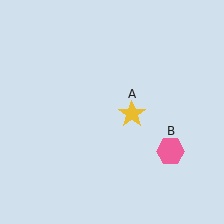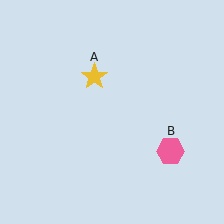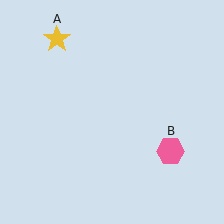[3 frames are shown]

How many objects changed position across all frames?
1 object changed position: yellow star (object A).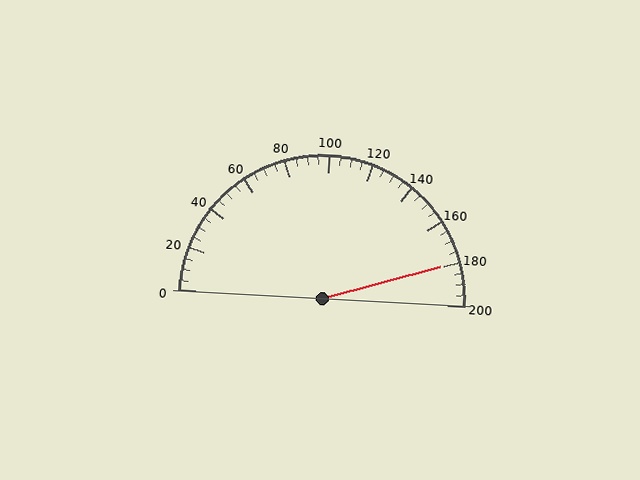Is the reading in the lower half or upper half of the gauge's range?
The reading is in the upper half of the range (0 to 200).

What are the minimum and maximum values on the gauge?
The gauge ranges from 0 to 200.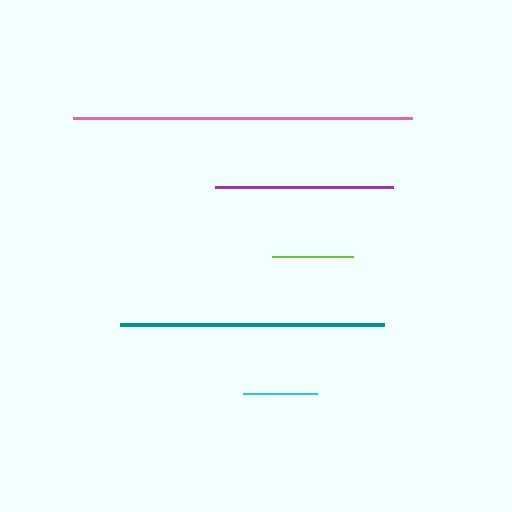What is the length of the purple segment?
The purple segment is approximately 177 pixels long.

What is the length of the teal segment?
The teal segment is approximately 263 pixels long.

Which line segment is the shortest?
The cyan line is the shortest at approximately 74 pixels.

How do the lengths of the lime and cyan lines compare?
The lime and cyan lines are approximately the same length.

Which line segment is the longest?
The pink line is the longest at approximately 339 pixels.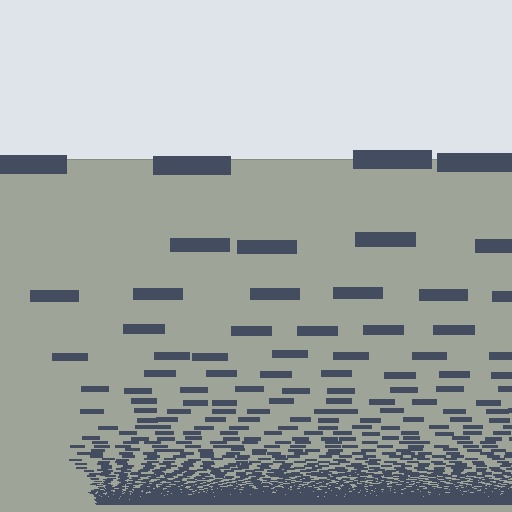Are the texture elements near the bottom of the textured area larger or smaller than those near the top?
Smaller. The gradient is inverted — elements near the bottom are smaller and denser.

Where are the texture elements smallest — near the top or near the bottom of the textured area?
Near the bottom.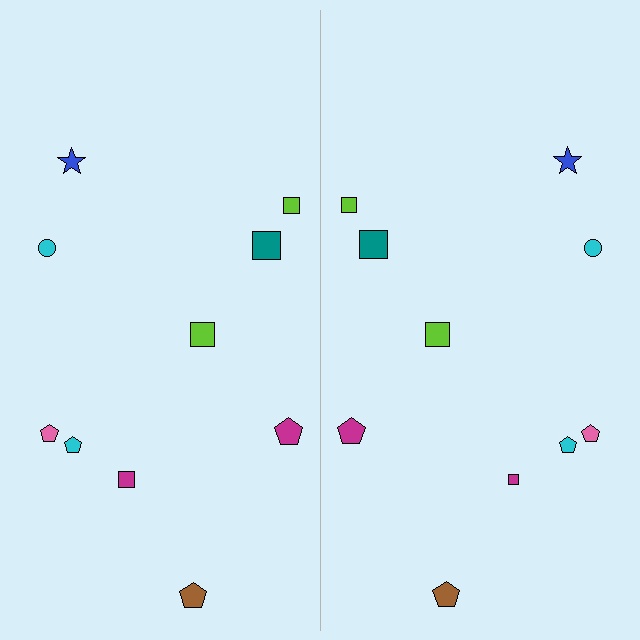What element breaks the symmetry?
The magenta square on the right side has a different size than its mirror counterpart.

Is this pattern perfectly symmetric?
No, the pattern is not perfectly symmetric. The magenta square on the right side has a different size than its mirror counterpart.